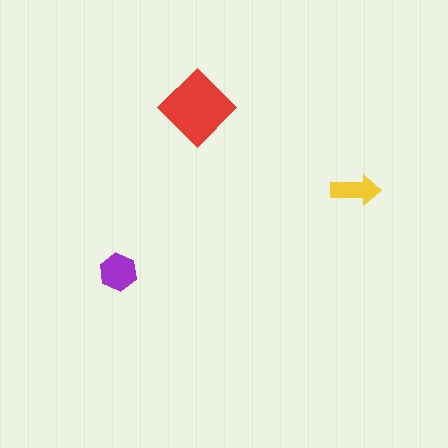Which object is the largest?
The red diamond.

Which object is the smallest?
The yellow arrow.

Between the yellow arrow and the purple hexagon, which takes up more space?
The purple hexagon.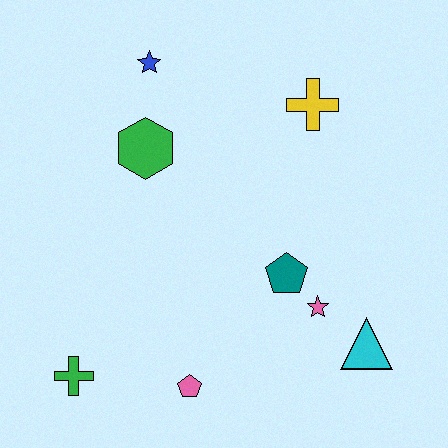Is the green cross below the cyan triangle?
Yes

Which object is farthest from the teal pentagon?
The blue star is farthest from the teal pentagon.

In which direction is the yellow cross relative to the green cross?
The yellow cross is above the green cross.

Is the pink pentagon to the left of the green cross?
No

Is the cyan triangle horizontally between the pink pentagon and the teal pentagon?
No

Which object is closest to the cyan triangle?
The pink star is closest to the cyan triangle.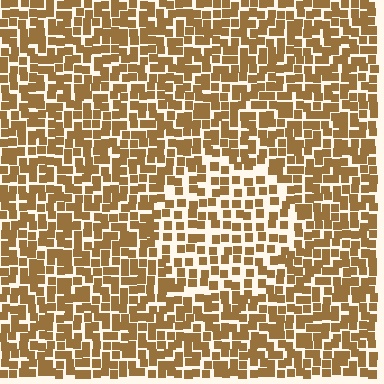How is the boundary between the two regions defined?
The boundary is defined by a change in element density (approximately 1.6x ratio). All elements are the same color, size, and shape.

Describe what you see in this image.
The image contains small brown elements arranged at two different densities. A circle-shaped region is visible where the elements are less densely packed than the surrounding area.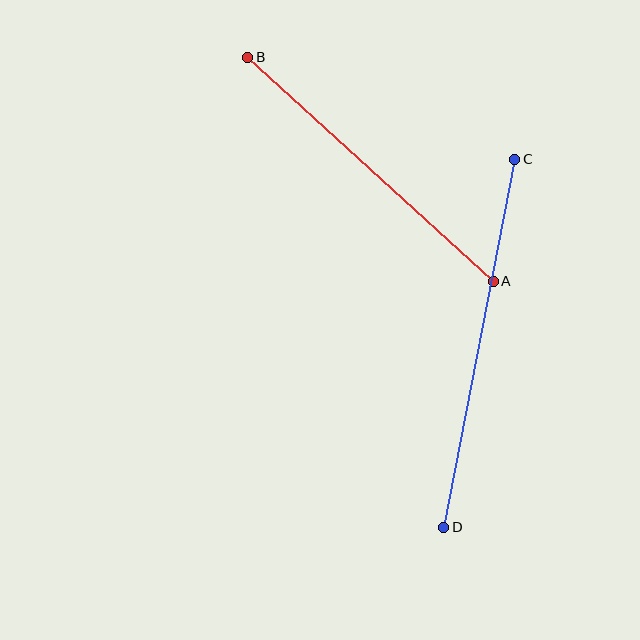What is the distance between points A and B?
The distance is approximately 332 pixels.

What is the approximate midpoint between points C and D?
The midpoint is at approximately (479, 343) pixels.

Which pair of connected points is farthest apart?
Points C and D are farthest apart.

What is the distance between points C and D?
The distance is approximately 375 pixels.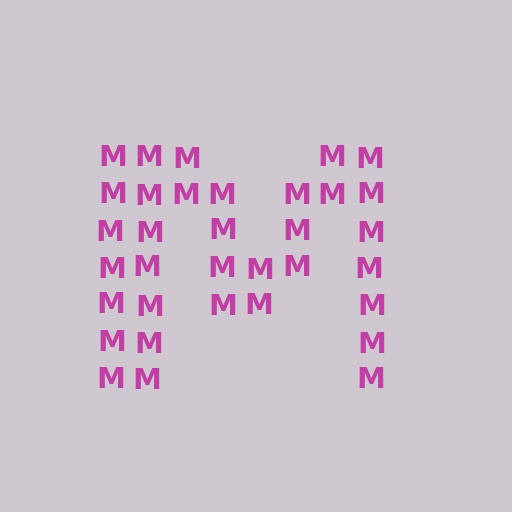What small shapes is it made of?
It is made of small letter M's.